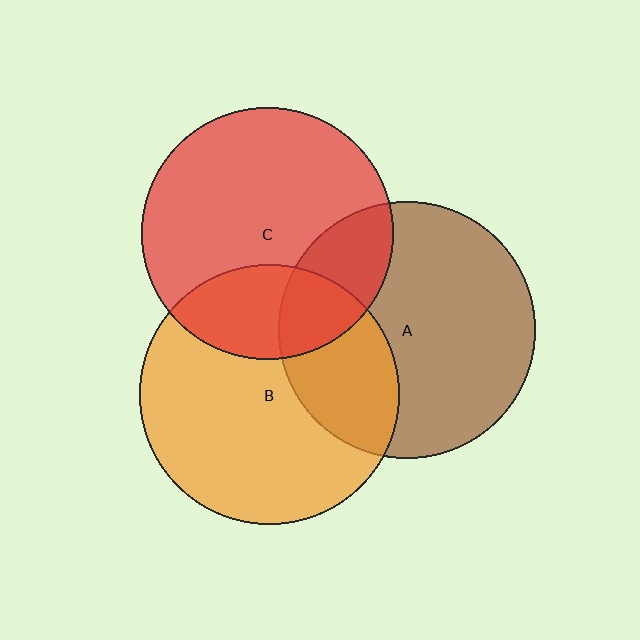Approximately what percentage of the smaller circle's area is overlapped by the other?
Approximately 25%.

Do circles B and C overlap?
Yes.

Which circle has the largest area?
Circle B (orange).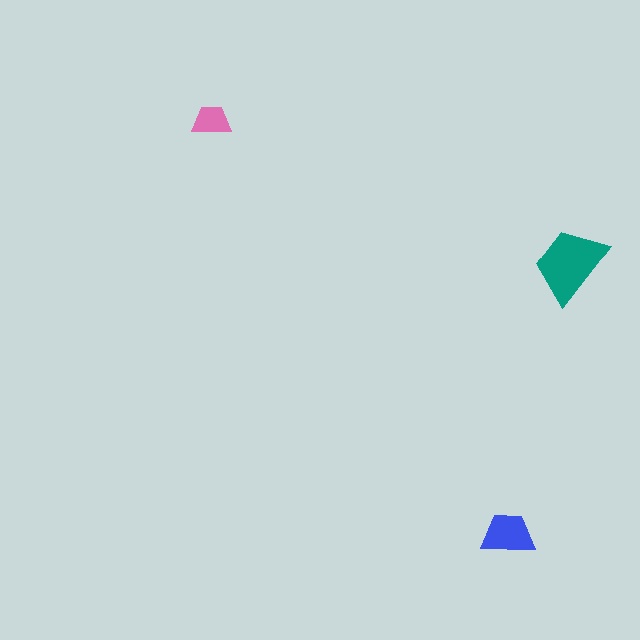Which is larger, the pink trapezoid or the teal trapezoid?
The teal one.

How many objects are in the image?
There are 3 objects in the image.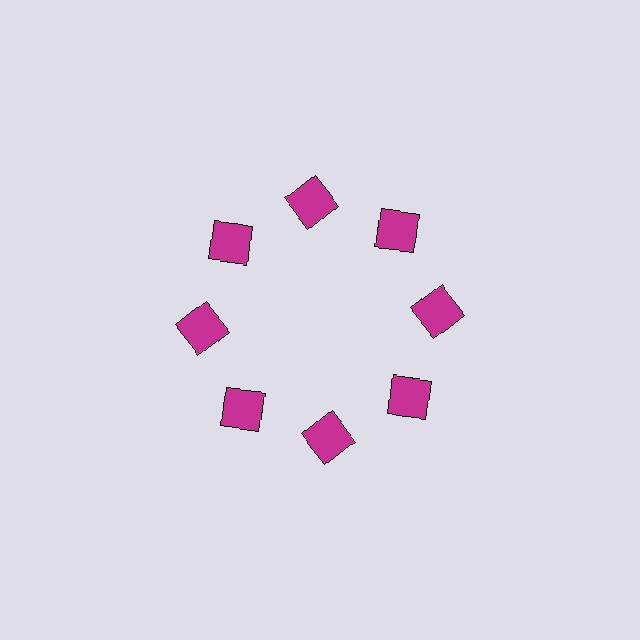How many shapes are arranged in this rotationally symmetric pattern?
There are 8 shapes, arranged in 8 groups of 1.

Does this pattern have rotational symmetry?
Yes, this pattern has 8-fold rotational symmetry. It looks the same after rotating 45 degrees around the center.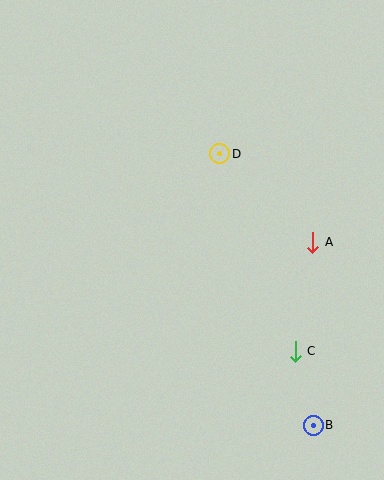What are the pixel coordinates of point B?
Point B is at (313, 425).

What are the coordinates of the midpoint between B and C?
The midpoint between B and C is at (304, 388).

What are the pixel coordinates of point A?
Point A is at (313, 242).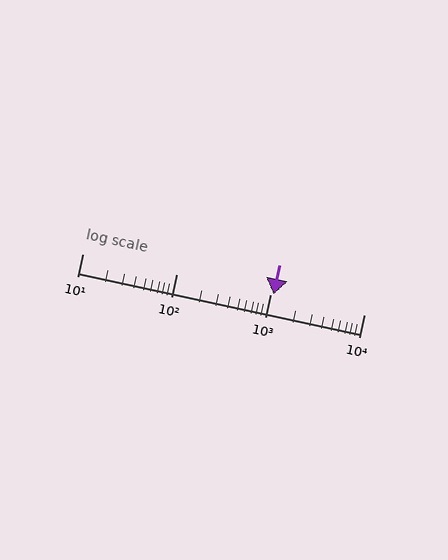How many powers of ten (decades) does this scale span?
The scale spans 3 decades, from 10 to 10000.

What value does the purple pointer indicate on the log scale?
The pointer indicates approximately 1100.